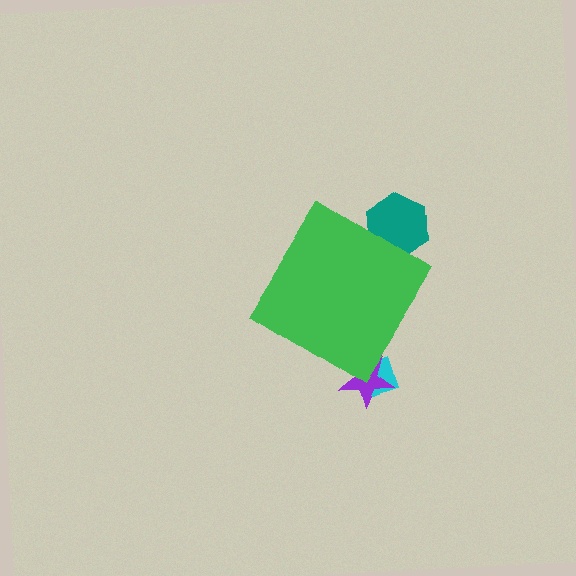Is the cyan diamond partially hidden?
Yes, the cyan diamond is partially hidden behind the green diamond.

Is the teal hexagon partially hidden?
Yes, the teal hexagon is partially hidden behind the green diamond.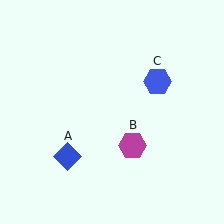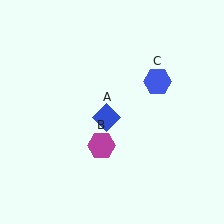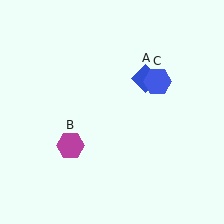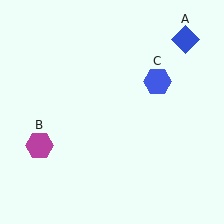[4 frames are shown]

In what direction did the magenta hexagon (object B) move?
The magenta hexagon (object B) moved left.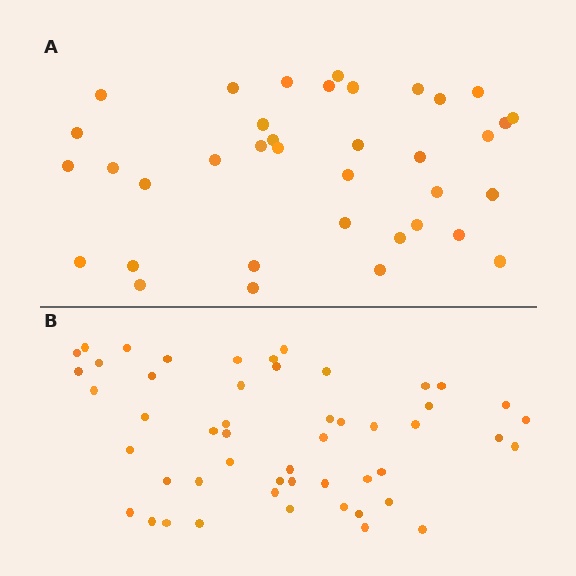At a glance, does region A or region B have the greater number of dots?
Region B (the bottom region) has more dots.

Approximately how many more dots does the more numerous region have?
Region B has approximately 15 more dots than region A.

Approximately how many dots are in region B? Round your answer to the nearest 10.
About 50 dots. (The exact count is 51, which rounds to 50.)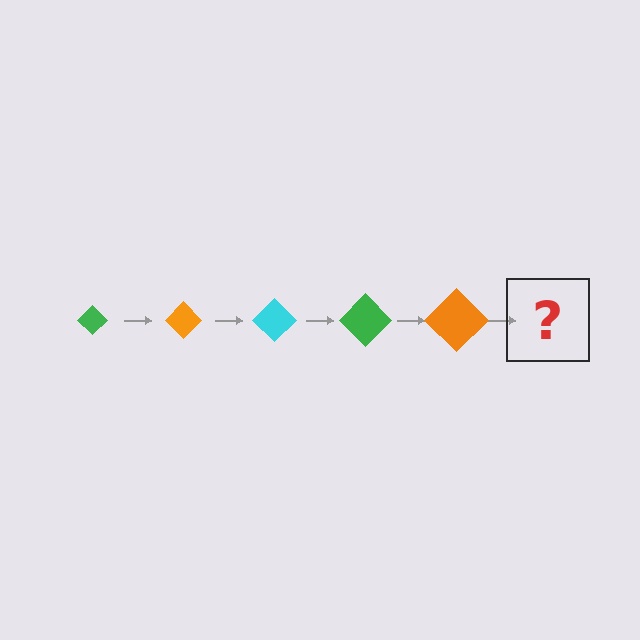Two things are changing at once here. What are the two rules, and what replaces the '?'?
The two rules are that the diamond grows larger each step and the color cycles through green, orange, and cyan. The '?' should be a cyan diamond, larger than the previous one.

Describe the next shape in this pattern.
It should be a cyan diamond, larger than the previous one.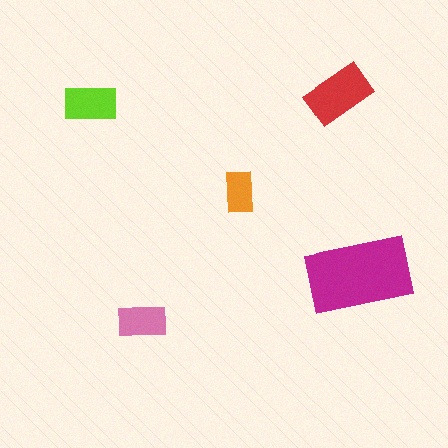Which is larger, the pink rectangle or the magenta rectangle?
The magenta one.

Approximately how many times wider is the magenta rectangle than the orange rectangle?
About 2.5 times wider.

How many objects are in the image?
There are 5 objects in the image.